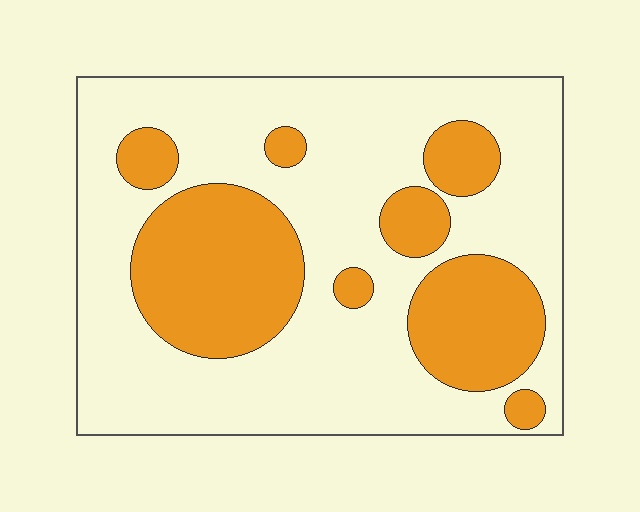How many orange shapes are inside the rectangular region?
8.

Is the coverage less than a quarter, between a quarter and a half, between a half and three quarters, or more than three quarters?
Between a quarter and a half.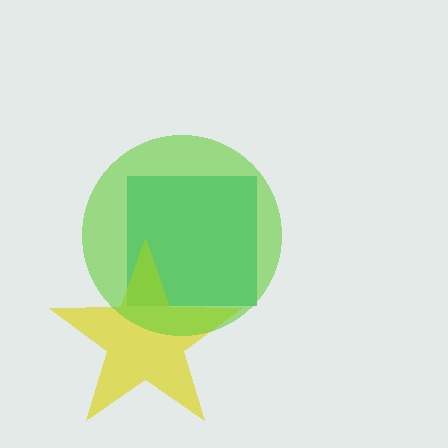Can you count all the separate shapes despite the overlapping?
Yes, there are 3 separate shapes.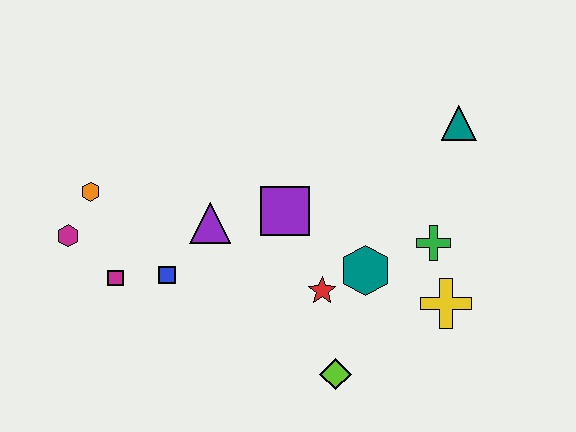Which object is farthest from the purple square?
The magenta hexagon is farthest from the purple square.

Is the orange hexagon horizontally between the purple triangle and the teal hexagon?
No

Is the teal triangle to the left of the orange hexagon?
No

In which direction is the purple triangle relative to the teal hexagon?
The purple triangle is to the left of the teal hexagon.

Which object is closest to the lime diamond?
The red star is closest to the lime diamond.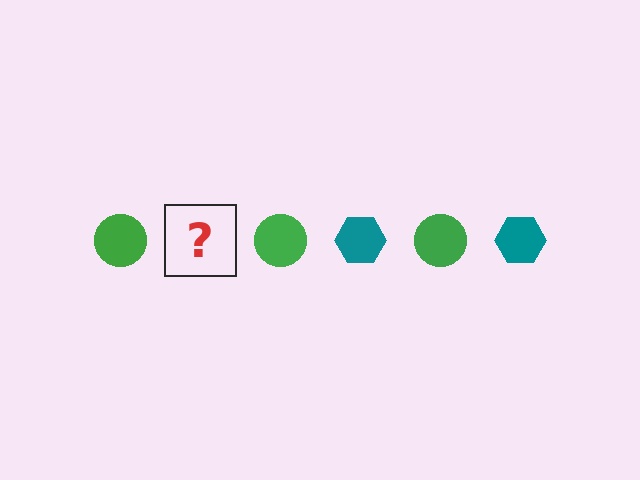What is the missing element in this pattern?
The missing element is a teal hexagon.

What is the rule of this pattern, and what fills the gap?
The rule is that the pattern alternates between green circle and teal hexagon. The gap should be filled with a teal hexagon.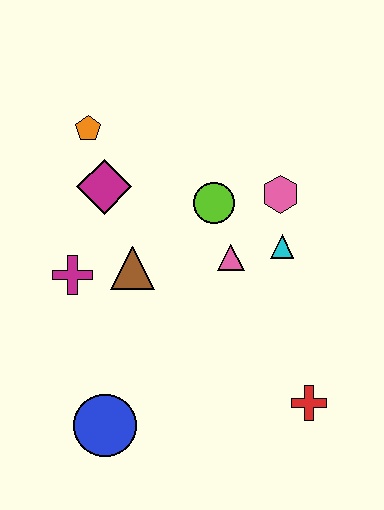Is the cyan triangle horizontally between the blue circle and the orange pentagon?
No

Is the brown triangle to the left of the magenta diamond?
No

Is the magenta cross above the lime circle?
No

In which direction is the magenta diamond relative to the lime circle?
The magenta diamond is to the left of the lime circle.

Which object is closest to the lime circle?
The pink triangle is closest to the lime circle.